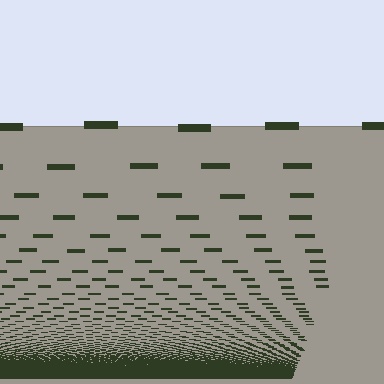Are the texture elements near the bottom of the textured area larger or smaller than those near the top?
Smaller. The gradient is inverted — elements near the bottom are smaller and denser.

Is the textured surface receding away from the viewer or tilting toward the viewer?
The surface appears to tilt toward the viewer. Texture elements get larger and sparser toward the top.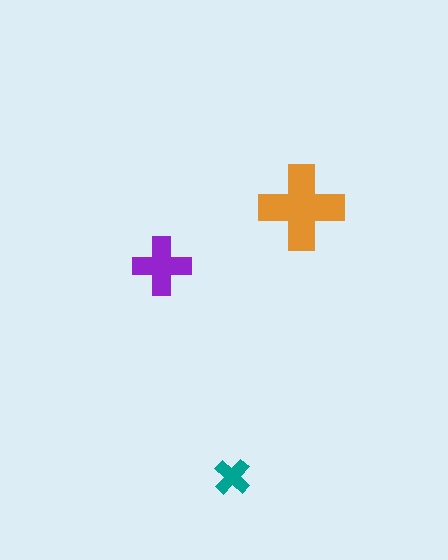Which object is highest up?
The orange cross is topmost.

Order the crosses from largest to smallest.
the orange one, the purple one, the teal one.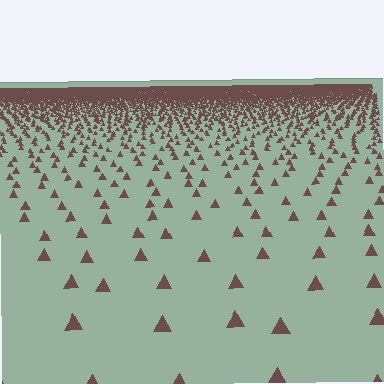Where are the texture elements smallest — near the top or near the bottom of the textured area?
Near the top.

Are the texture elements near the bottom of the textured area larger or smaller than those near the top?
Larger. Near the bottom, elements are closer to the viewer and appear at a bigger on-screen size.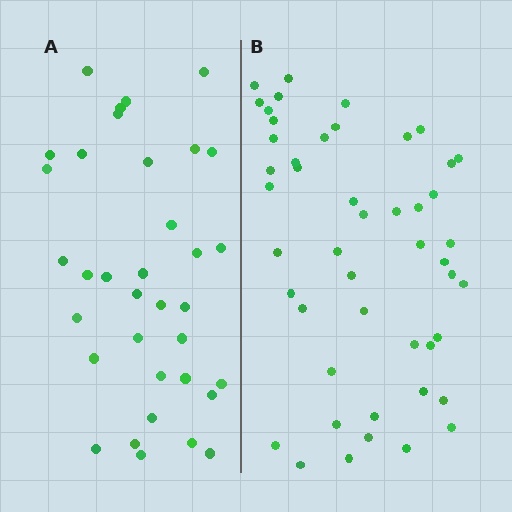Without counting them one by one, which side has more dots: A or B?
Region B (the right region) has more dots.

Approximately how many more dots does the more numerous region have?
Region B has approximately 15 more dots than region A.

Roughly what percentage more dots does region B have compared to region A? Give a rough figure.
About 35% more.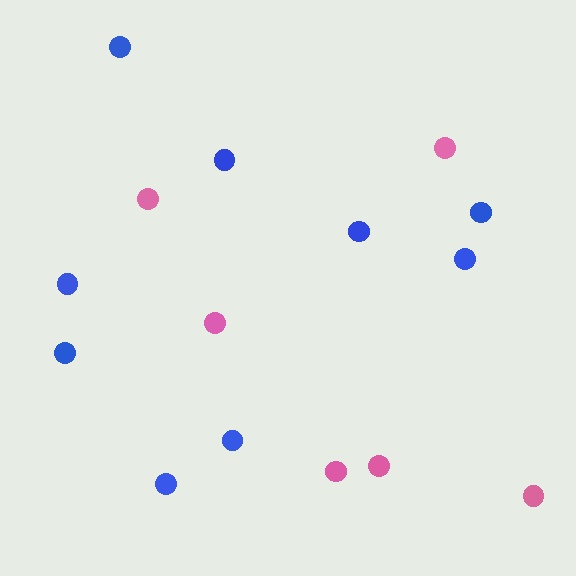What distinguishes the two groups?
There are 2 groups: one group of pink circles (6) and one group of blue circles (9).